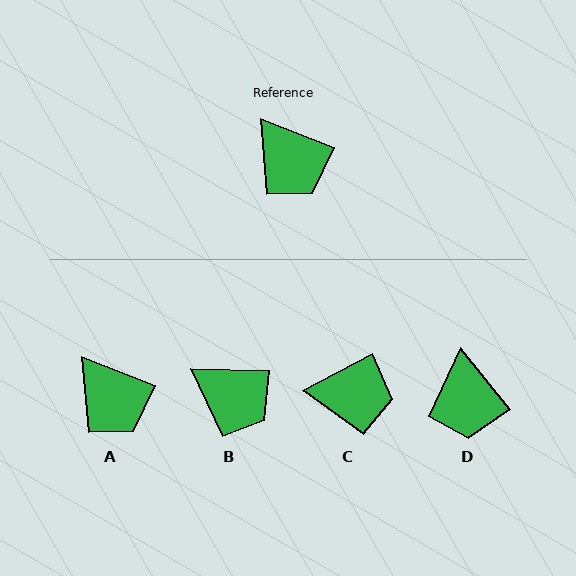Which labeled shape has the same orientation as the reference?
A.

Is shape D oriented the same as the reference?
No, it is off by about 30 degrees.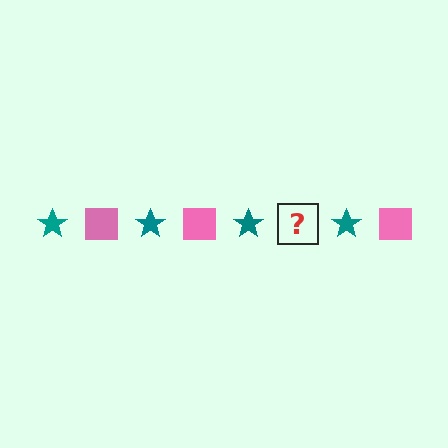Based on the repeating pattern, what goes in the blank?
The blank should be a pink square.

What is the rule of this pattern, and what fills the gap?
The rule is that the pattern alternates between teal star and pink square. The gap should be filled with a pink square.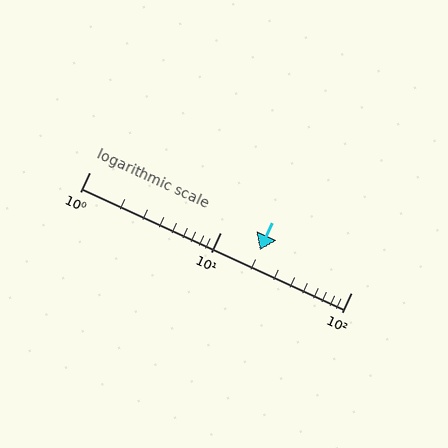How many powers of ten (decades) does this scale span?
The scale spans 2 decades, from 1 to 100.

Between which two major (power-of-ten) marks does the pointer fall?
The pointer is between 10 and 100.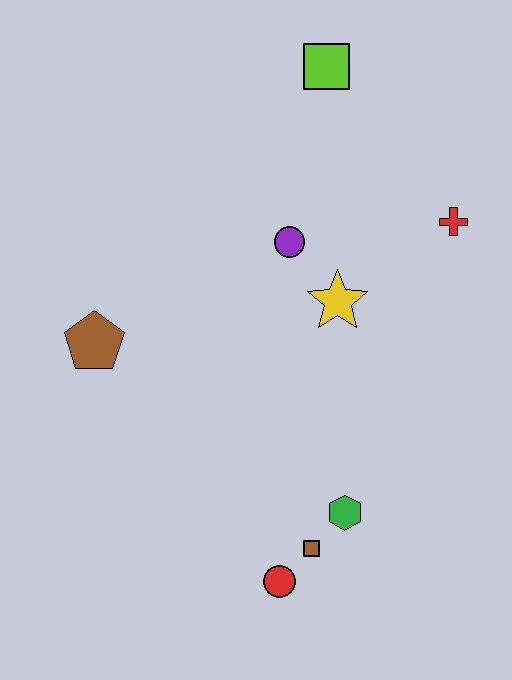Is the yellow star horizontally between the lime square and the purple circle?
No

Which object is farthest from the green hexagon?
The lime square is farthest from the green hexagon.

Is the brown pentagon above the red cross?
No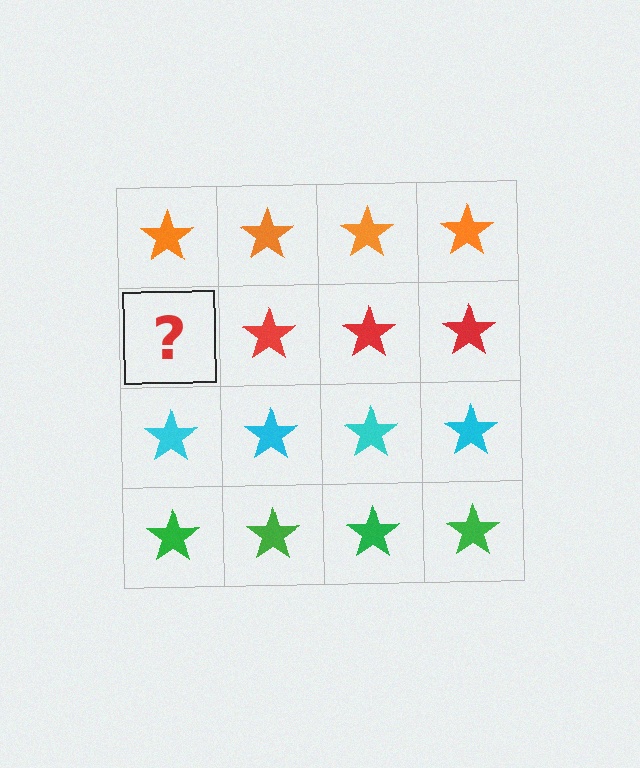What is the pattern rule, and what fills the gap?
The rule is that each row has a consistent color. The gap should be filled with a red star.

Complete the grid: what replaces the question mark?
The question mark should be replaced with a red star.